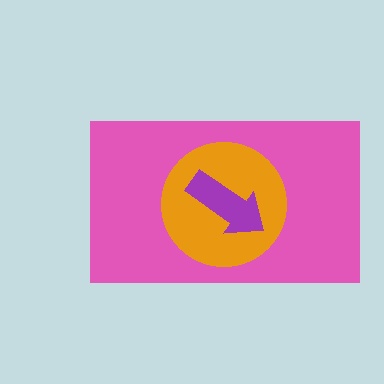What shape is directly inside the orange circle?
The purple arrow.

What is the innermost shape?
The purple arrow.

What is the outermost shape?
The pink rectangle.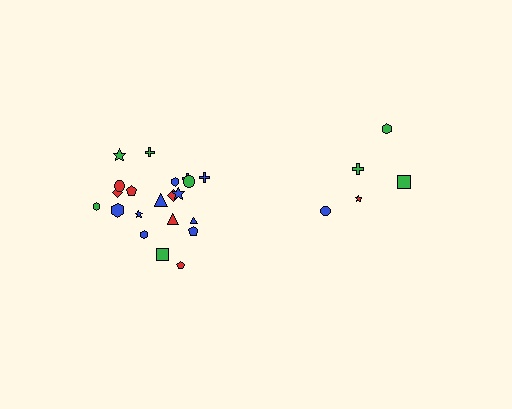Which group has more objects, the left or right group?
The left group.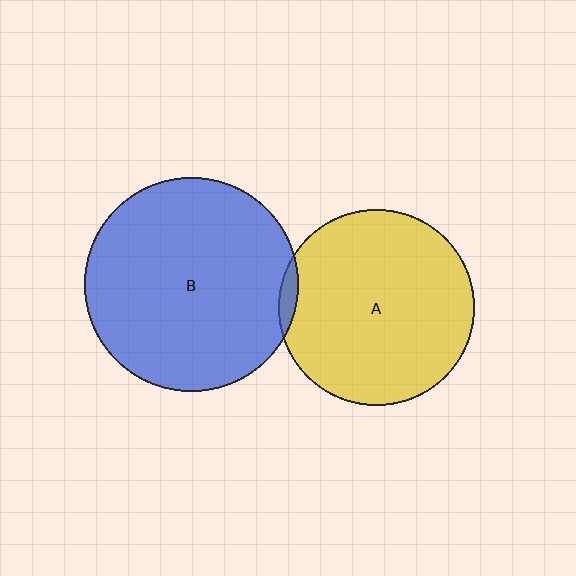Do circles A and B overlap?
Yes.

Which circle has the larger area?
Circle B (blue).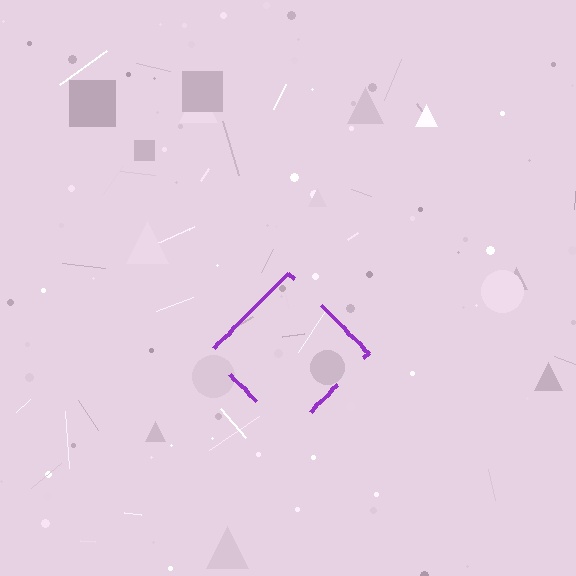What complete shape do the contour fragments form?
The contour fragments form a diamond.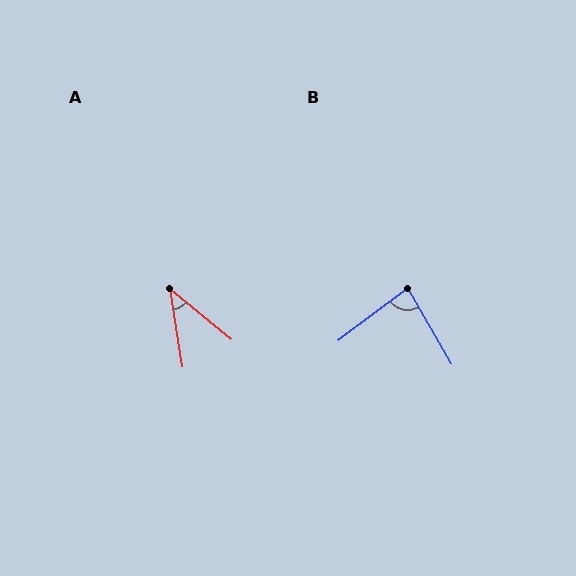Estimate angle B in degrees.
Approximately 83 degrees.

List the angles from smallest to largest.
A (41°), B (83°).